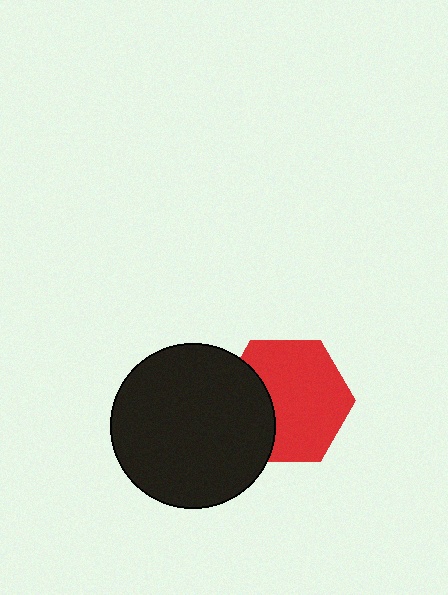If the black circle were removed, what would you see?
You would see the complete red hexagon.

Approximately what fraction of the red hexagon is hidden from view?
Roughly 30% of the red hexagon is hidden behind the black circle.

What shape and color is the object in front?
The object in front is a black circle.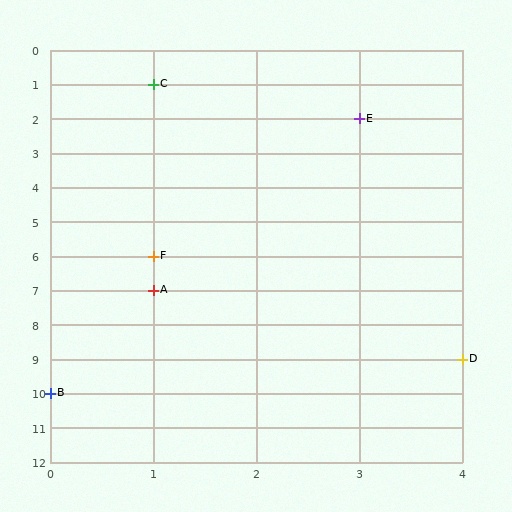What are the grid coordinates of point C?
Point C is at grid coordinates (1, 1).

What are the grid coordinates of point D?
Point D is at grid coordinates (4, 9).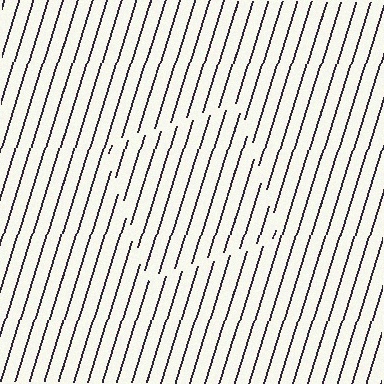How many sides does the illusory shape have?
4 sides — the line-ends trace a square.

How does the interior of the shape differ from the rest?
The interior of the shape contains the same grating, shifted by half a period — the contour is defined by the phase discontinuity where line-ends from the inner and outer gratings abut.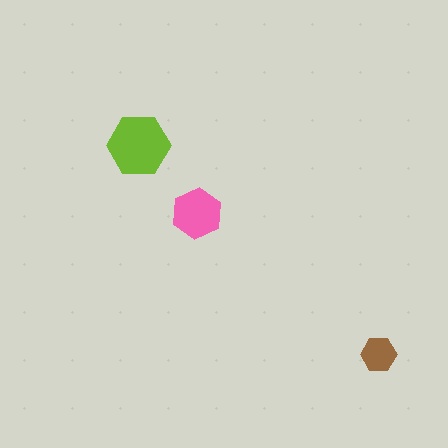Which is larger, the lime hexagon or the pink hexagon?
The lime one.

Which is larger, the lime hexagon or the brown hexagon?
The lime one.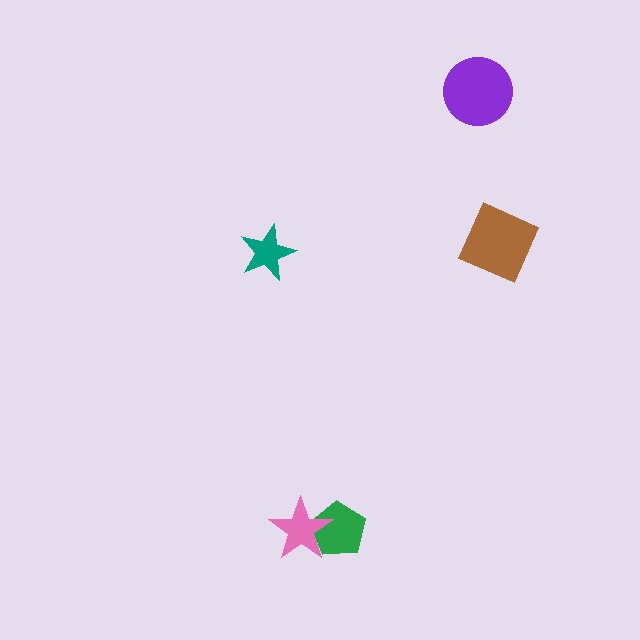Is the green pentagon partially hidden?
Yes, it is partially covered by another shape.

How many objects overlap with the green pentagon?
1 object overlaps with the green pentagon.